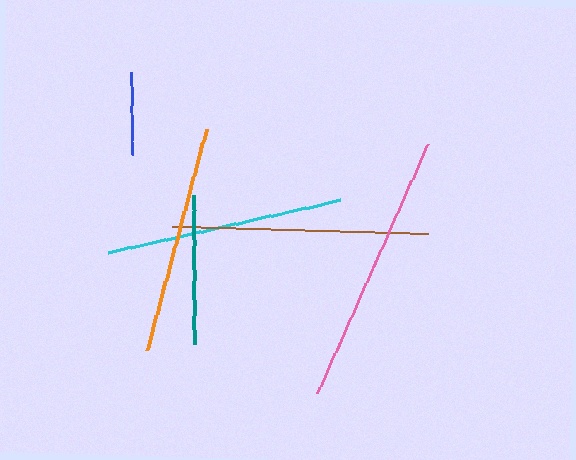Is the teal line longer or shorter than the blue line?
The teal line is longer than the blue line.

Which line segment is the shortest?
The blue line is the shortest at approximately 82 pixels.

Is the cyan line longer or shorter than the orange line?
The cyan line is longer than the orange line.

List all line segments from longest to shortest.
From longest to shortest: pink, brown, cyan, orange, teal, blue.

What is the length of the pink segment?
The pink segment is approximately 272 pixels long.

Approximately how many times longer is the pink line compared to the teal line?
The pink line is approximately 1.8 times the length of the teal line.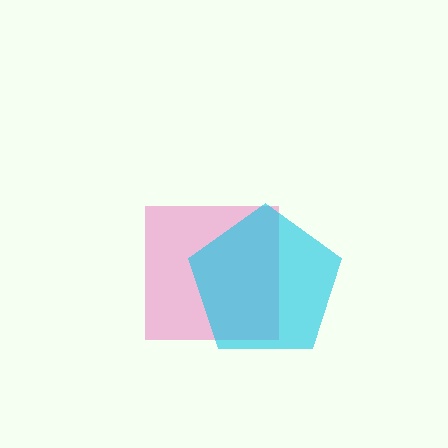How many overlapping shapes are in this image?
There are 2 overlapping shapes in the image.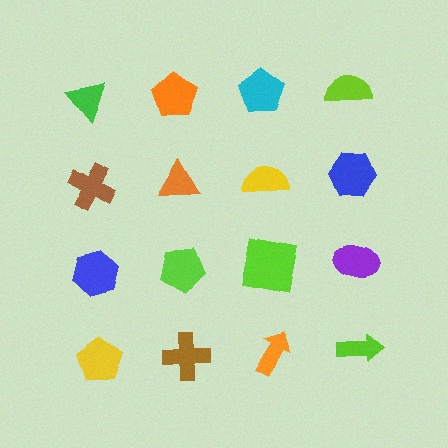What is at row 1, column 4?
A lime semicircle.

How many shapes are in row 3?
4 shapes.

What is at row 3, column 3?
A lime square.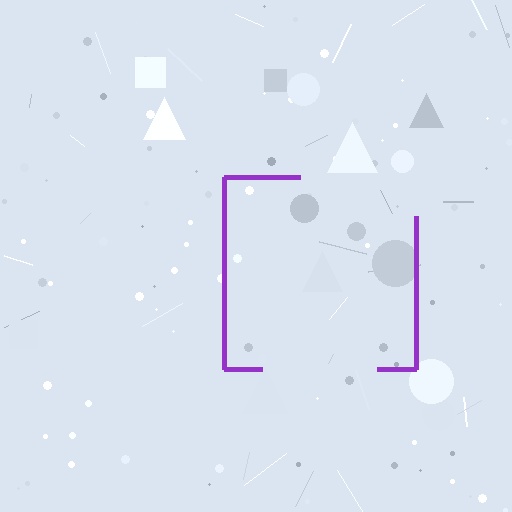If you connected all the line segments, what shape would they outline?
They would outline a square.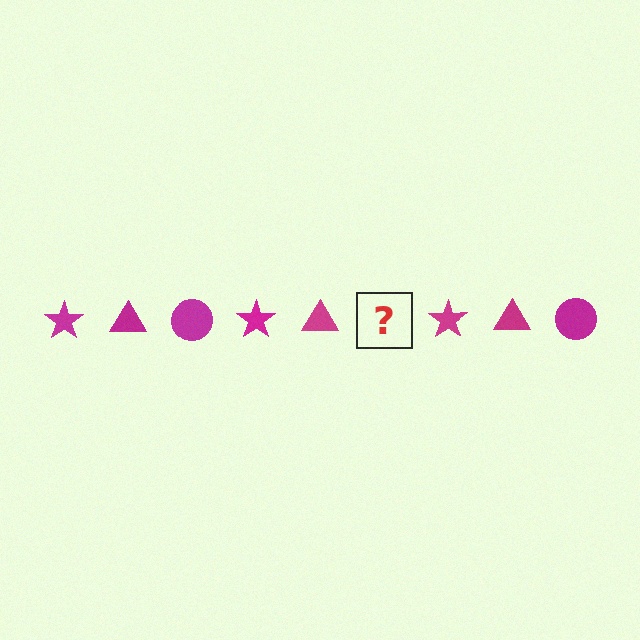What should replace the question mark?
The question mark should be replaced with a magenta circle.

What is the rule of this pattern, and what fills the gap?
The rule is that the pattern cycles through star, triangle, circle shapes in magenta. The gap should be filled with a magenta circle.